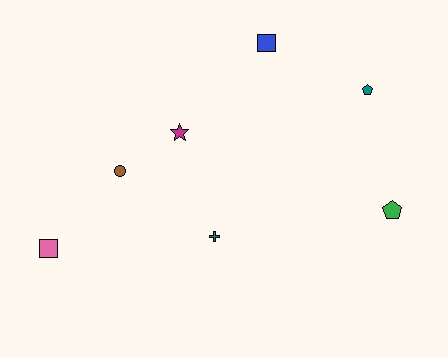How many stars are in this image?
There is 1 star.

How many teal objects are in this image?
There are 2 teal objects.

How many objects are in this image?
There are 7 objects.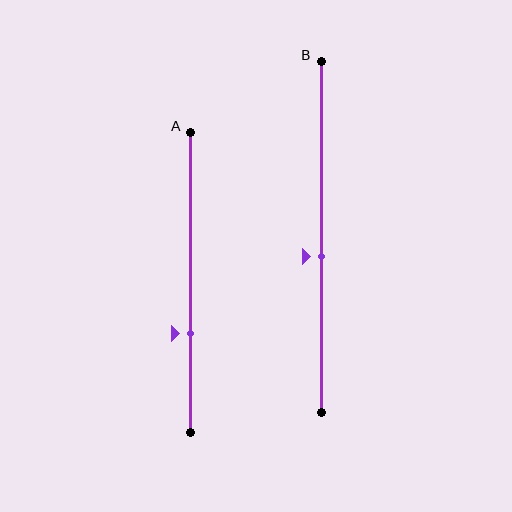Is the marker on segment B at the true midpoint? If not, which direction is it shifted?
No, the marker on segment B is shifted downward by about 6% of the segment length.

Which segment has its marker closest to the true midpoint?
Segment B has its marker closest to the true midpoint.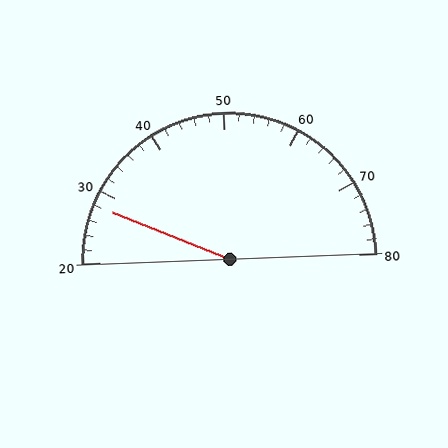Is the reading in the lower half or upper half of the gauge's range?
The reading is in the lower half of the range (20 to 80).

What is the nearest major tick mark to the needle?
The nearest major tick mark is 30.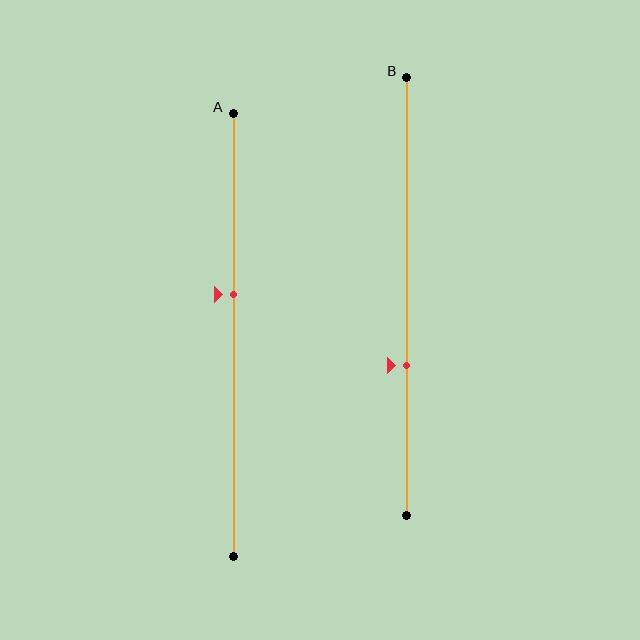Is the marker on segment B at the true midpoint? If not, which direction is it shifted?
No, the marker on segment B is shifted downward by about 16% of the segment length.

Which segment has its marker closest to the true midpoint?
Segment A has its marker closest to the true midpoint.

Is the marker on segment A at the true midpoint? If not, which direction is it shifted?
No, the marker on segment A is shifted upward by about 9% of the segment length.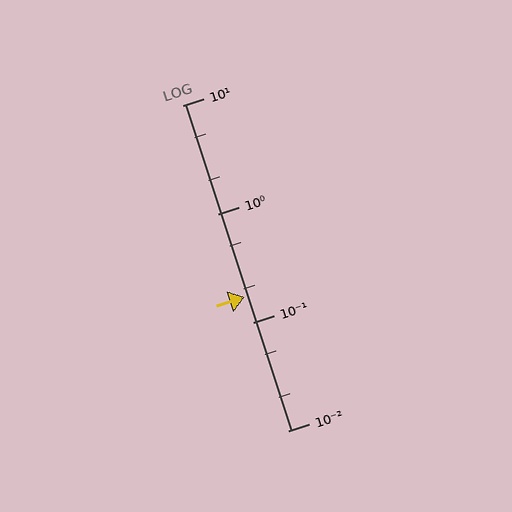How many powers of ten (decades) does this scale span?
The scale spans 3 decades, from 0.01 to 10.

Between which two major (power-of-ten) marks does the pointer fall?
The pointer is between 0.1 and 1.